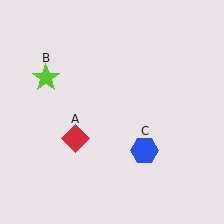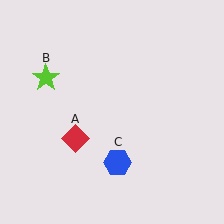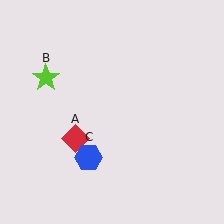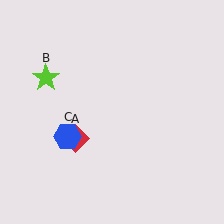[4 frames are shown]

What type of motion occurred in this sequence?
The blue hexagon (object C) rotated clockwise around the center of the scene.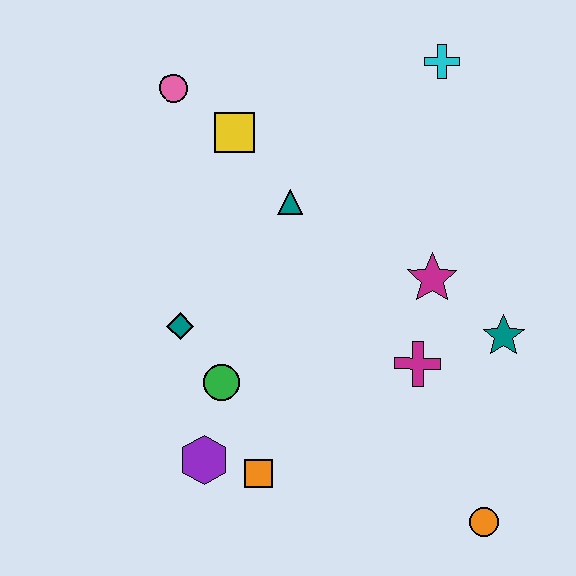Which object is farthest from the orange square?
The cyan cross is farthest from the orange square.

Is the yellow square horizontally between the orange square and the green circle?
Yes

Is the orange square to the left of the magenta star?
Yes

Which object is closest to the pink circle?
The yellow square is closest to the pink circle.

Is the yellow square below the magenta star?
No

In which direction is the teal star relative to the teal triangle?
The teal star is to the right of the teal triangle.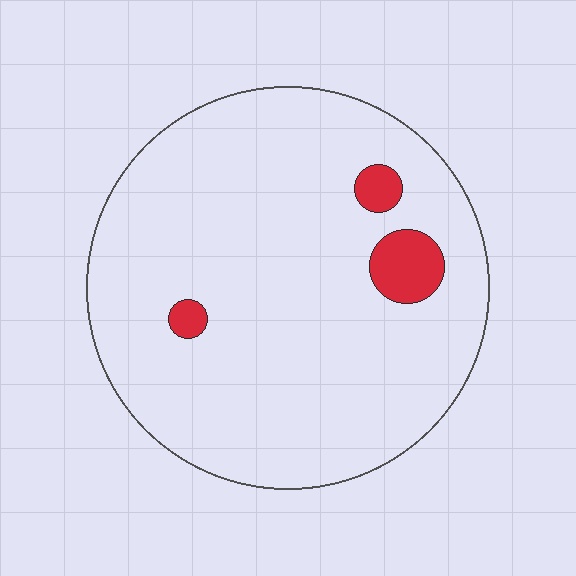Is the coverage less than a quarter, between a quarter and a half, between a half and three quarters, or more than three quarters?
Less than a quarter.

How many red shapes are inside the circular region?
3.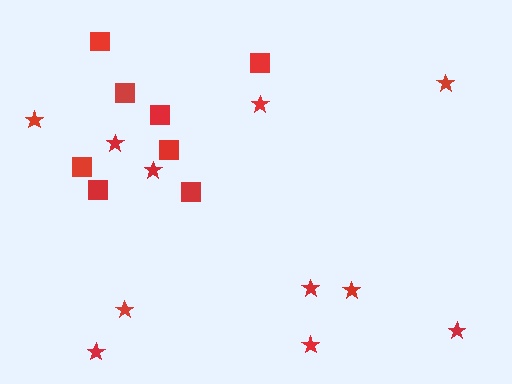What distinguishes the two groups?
There are 2 groups: one group of squares (8) and one group of stars (11).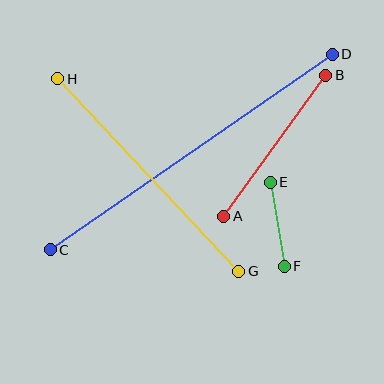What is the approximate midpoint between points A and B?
The midpoint is at approximately (275, 146) pixels.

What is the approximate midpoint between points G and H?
The midpoint is at approximately (148, 175) pixels.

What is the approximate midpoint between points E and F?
The midpoint is at approximately (277, 224) pixels.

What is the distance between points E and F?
The distance is approximately 86 pixels.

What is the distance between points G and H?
The distance is approximately 265 pixels.